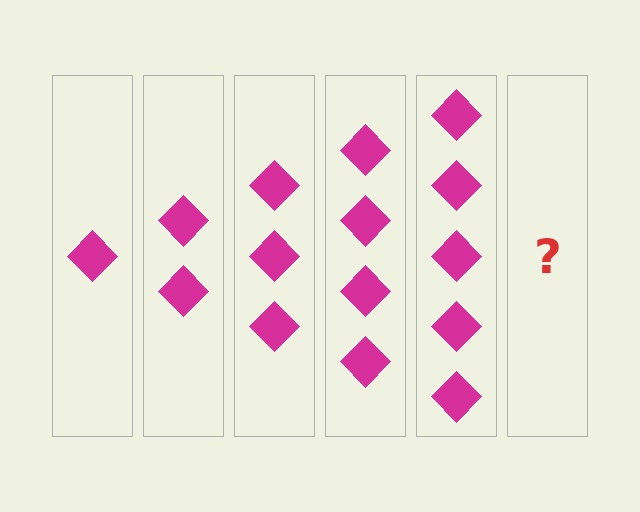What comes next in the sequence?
The next element should be 6 diamonds.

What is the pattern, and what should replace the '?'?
The pattern is that each step adds one more diamond. The '?' should be 6 diamonds.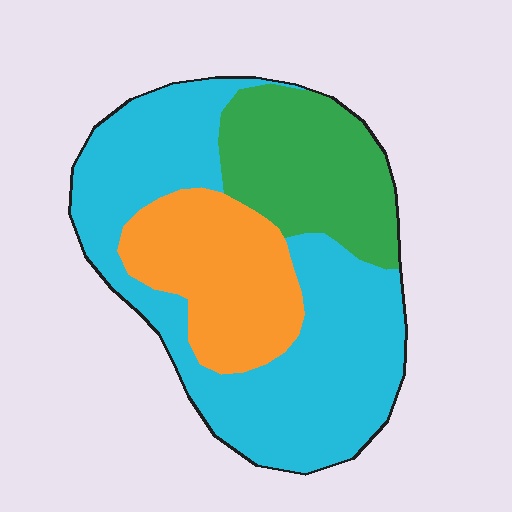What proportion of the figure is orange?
Orange covers 23% of the figure.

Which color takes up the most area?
Cyan, at roughly 55%.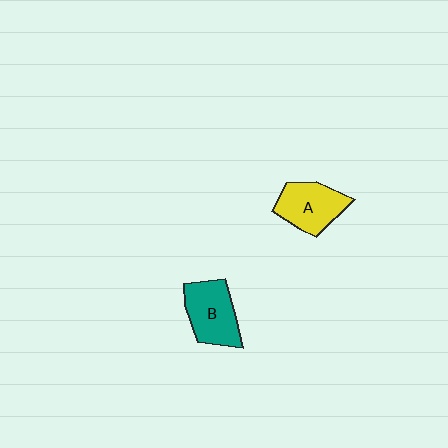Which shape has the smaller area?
Shape A (yellow).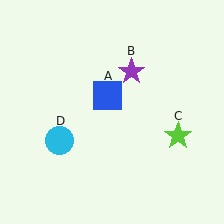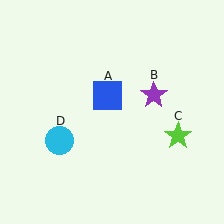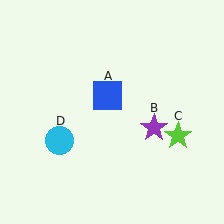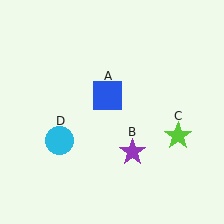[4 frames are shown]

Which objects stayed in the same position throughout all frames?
Blue square (object A) and lime star (object C) and cyan circle (object D) remained stationary.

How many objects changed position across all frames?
1 object changed position: purple star (object B).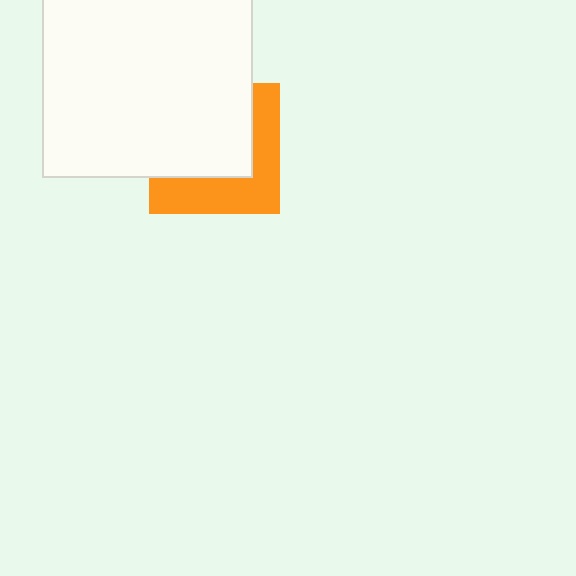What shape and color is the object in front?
The object in front is a white square.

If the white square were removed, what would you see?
You would see the complete orange square.